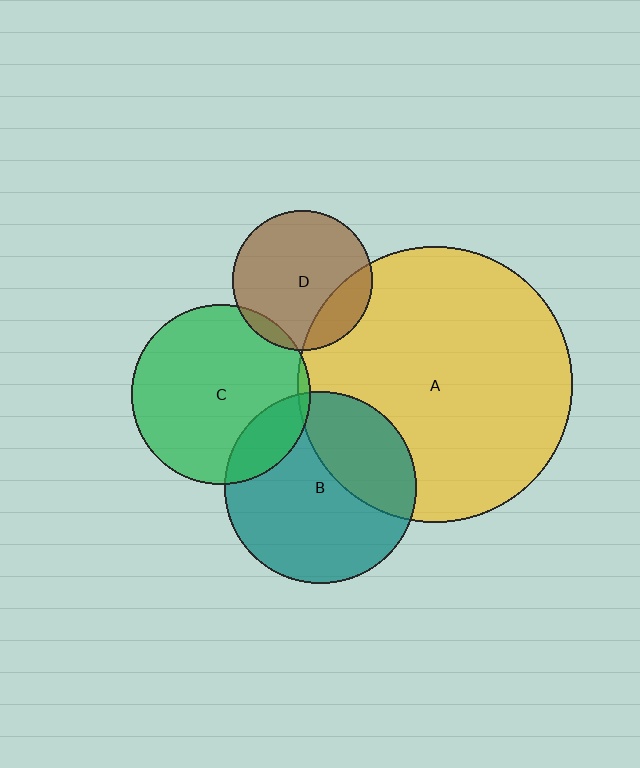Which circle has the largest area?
Circle A (yellow).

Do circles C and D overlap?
Yes.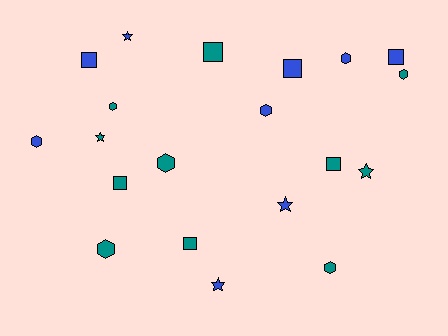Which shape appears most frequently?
Hexagon, with 8 objects.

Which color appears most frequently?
Teal, with 11 objects.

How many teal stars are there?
There are 2 teal stars.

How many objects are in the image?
There are 20 objects.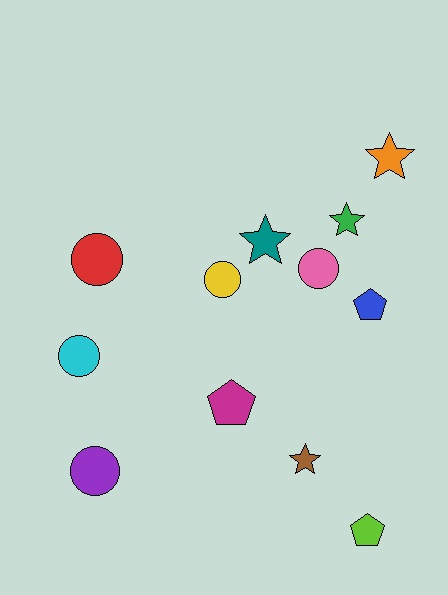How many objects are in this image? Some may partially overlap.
There are 12 objects.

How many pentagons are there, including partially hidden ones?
There are 3 pentagons.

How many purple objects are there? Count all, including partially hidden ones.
There is 1 purple object.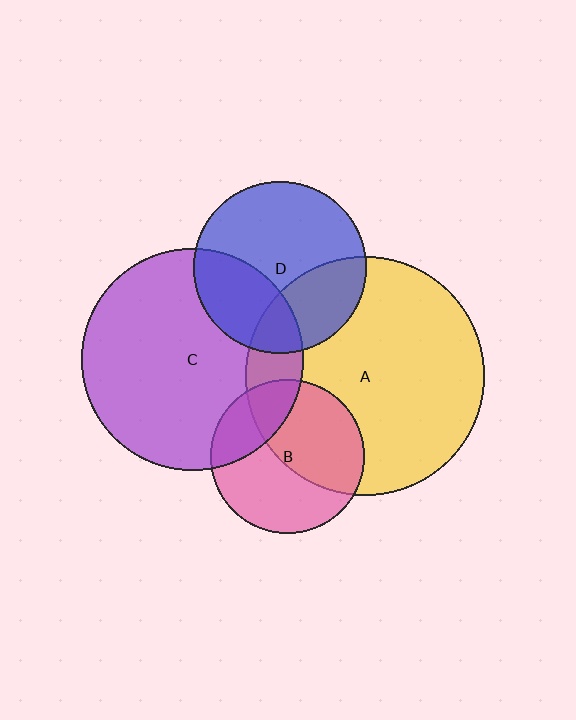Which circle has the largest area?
Circle A (yellow).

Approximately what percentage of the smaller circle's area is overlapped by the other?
Approximately 15%.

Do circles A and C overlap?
Yes.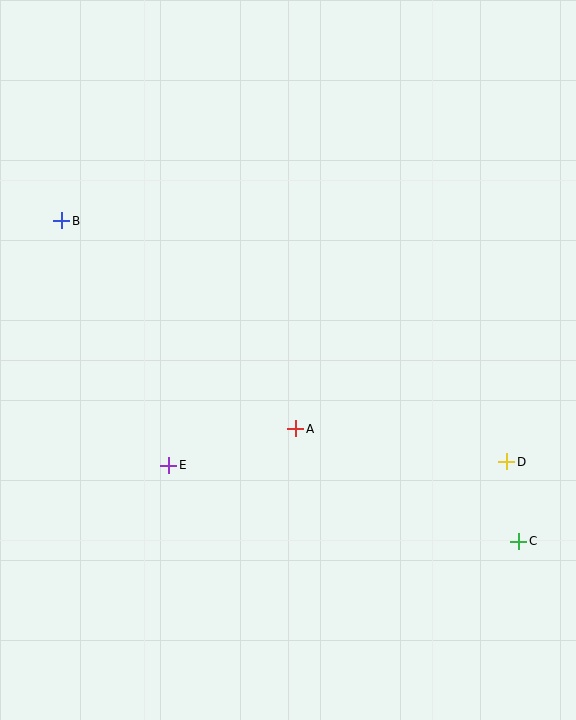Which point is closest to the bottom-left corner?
Point E is closest to the bottom-left corner.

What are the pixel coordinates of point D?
Point D is at (507, 462).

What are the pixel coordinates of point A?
Point A is at (296, 429).